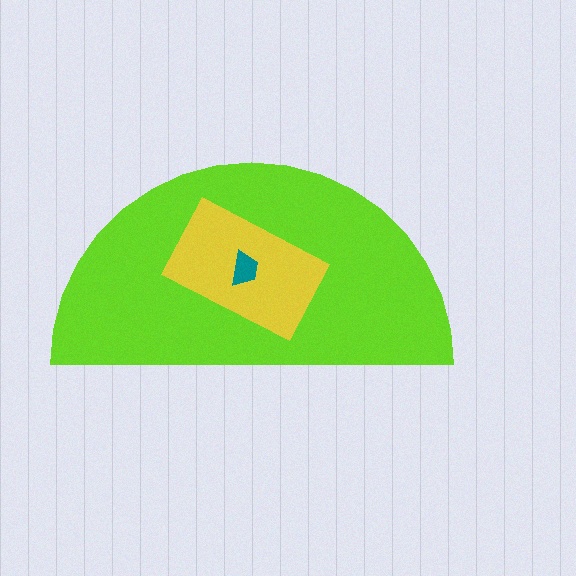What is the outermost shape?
The lime semicircle.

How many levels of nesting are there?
3.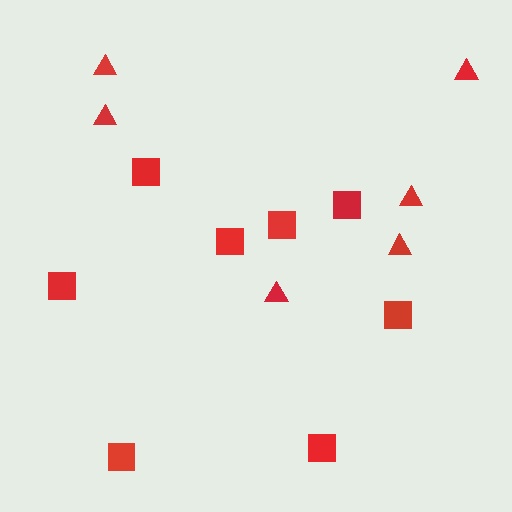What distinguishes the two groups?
There are 2 groups: one group of squares (8) and one group of triangles (6).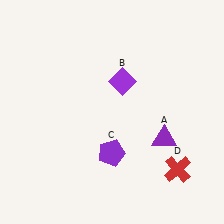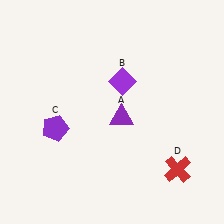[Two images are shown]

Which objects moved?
The objects that moved are: the purple triangle (A), the purple pentagon (C).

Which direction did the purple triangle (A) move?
The purple triangle (A) moved left.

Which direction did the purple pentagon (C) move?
The purple pentagon (C) moved left.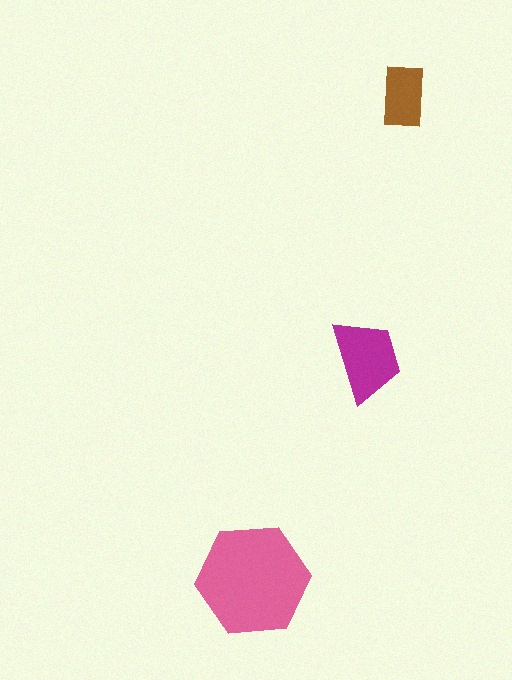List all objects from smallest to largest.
The brown rectangle, the magenta trapezoid, the pink hexagon.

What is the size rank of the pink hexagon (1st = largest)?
1st.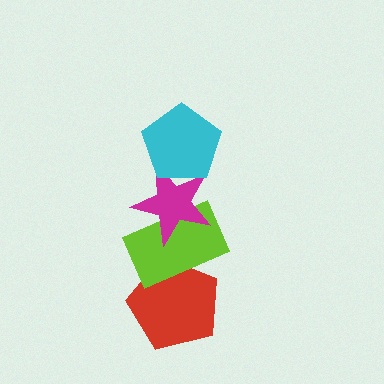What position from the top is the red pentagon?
The red pentagon is 4th from the top.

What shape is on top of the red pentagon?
The lime rectangle is on top of the red pentagon.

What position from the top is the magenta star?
The magenta star is 2nd from the top.